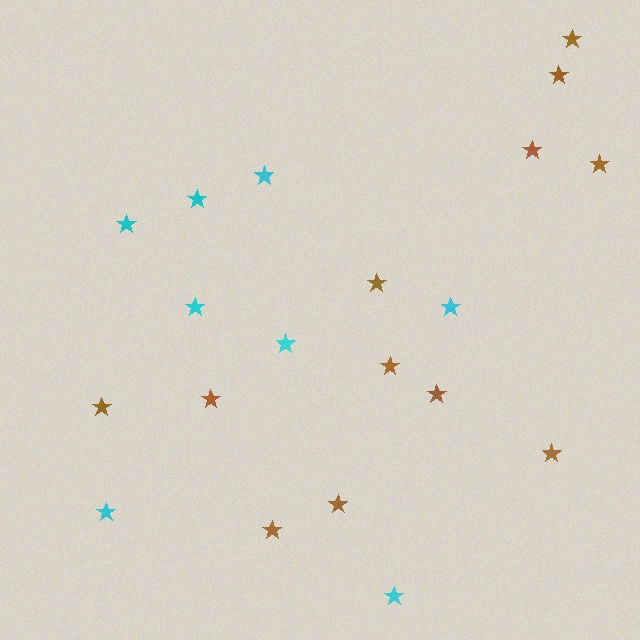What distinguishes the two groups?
There are 2 groups: one group of brown stars (12) and one group of cyan stars (8).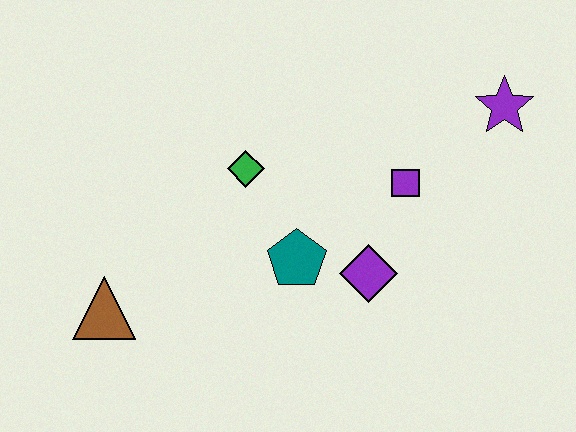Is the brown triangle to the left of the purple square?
Yes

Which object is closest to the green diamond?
The teal pentagon is closest to the green diamond.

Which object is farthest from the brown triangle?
The purple star is farthest from the brown triangle.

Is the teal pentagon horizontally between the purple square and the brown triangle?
Yes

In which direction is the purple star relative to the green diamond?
The purple star is to the right of the green diamond.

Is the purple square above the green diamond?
No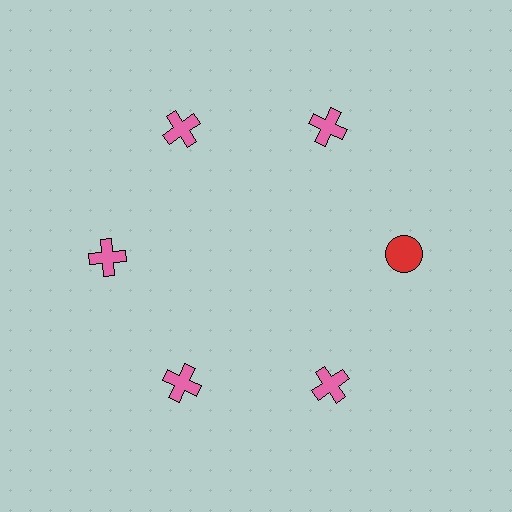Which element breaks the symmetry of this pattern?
The red circle at roughly the 3 o'clock position breaks the symmetry. All other shapes are pink crosses.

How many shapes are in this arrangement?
There are 6 shapes arranged in a ring pattern.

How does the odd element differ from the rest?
It differs in both color (red instead of pink) and shape (circle instead of cross).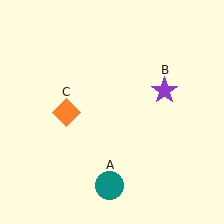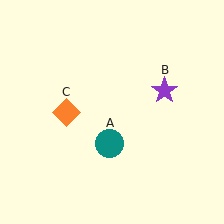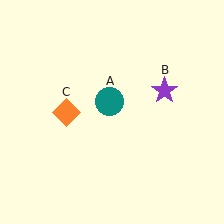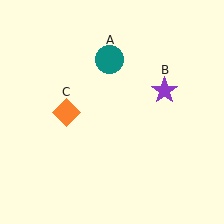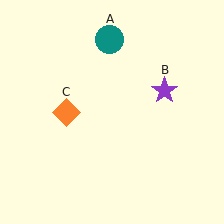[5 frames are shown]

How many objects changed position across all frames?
1 object changed position: teal circle (object A).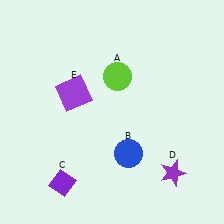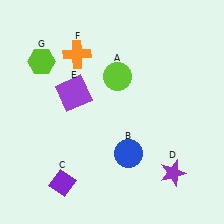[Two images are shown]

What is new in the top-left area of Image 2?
An orange cross (F) was added in the top-left area of Image 2.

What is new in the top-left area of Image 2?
A lime hexagon (G) was added in the top-left area of Image 2.